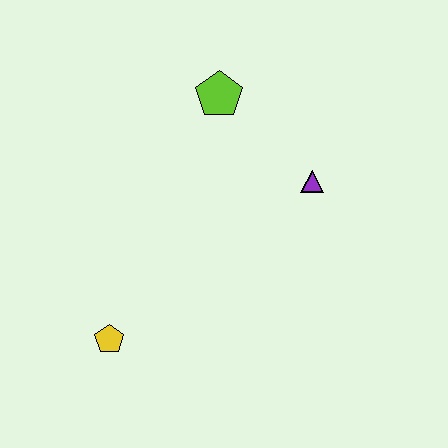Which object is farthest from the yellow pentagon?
The lime pentagon is farthest from the yellow pentagon.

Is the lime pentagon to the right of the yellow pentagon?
Yes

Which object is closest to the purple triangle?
The lime pentagon is closest to the purple triangle.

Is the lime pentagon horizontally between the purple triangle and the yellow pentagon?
Yes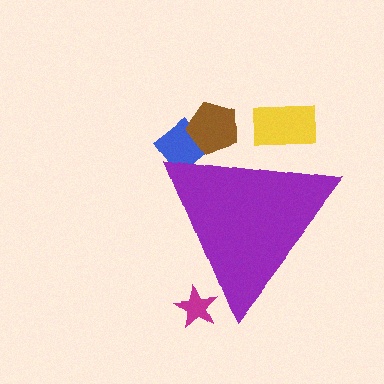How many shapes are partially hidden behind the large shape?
4 shapes are partially hidden.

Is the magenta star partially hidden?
Yes, the magenta star is partially hidden behind the purple triangle.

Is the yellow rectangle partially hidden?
Yes, the yellow rectangle is partially hidden behind the purple triangle.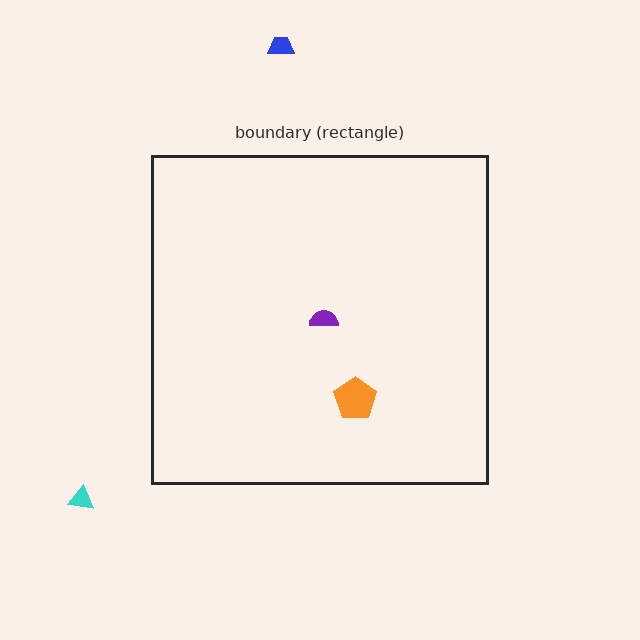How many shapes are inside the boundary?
2 inside, 2 outside.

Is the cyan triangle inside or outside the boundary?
Outside.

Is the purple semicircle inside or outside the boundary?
Inside.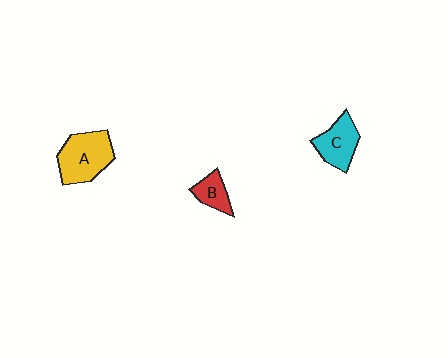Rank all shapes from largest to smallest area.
From largest to smallest: A (yellow), C (cyan), B (red).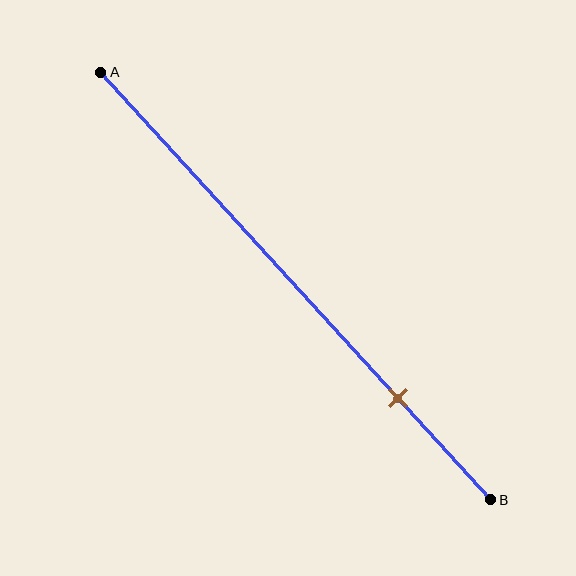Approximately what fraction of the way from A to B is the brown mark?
The brown mark is approximately 75% of the way from A to B.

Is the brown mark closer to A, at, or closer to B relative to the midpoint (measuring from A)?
The brown mark is closer to point B than the midpoint of segment AB.